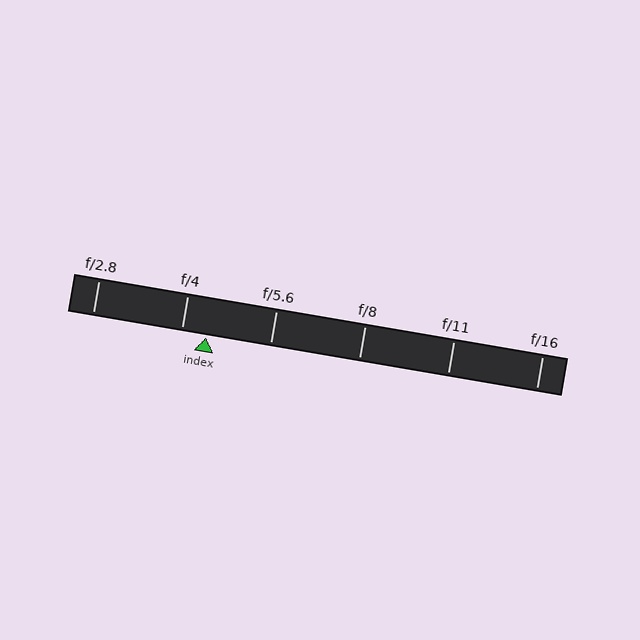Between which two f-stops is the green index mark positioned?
The index mark is between f/4 and f/5.6.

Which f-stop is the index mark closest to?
The index mark is closest to f/4.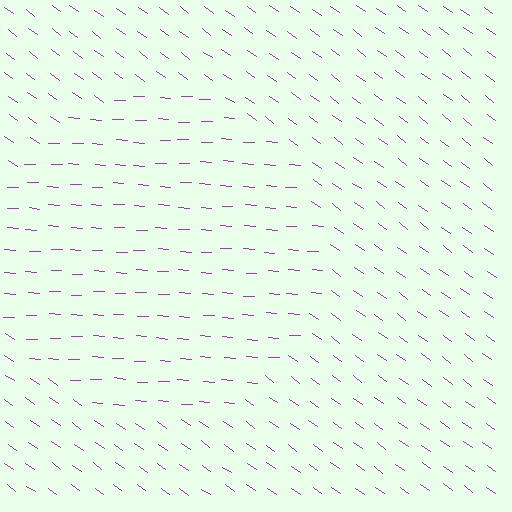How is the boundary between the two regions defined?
The boundary is defined purely by a change in line orientation (approximately 32 degrees difference). All lines are the same color and thickness.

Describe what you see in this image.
The image is filled with small purple line segments. A circle region in the image has lines oriented differently from the surrounding lines, creating a visible texture boundary.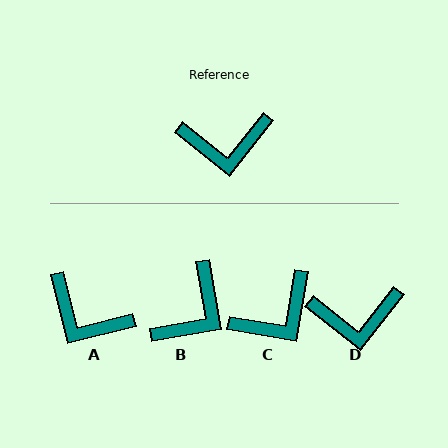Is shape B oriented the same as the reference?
No, it is off by about 49 degrees.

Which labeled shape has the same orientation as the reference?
D.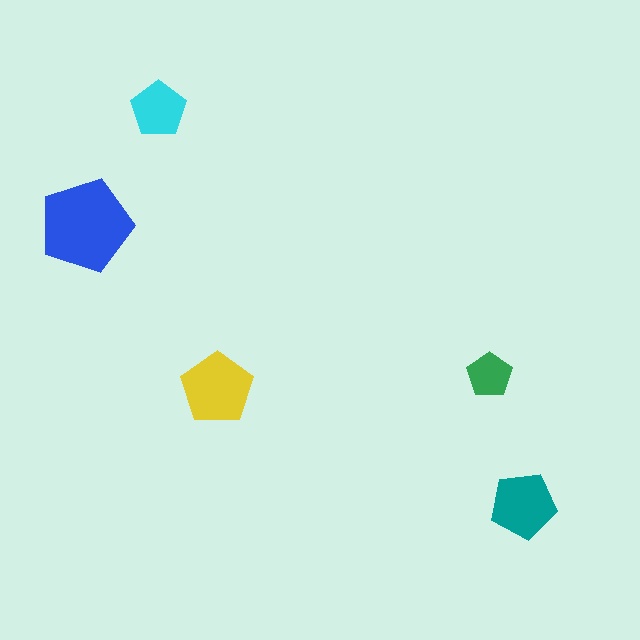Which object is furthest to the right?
The teal pentagon is rightmost.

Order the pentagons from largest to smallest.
the blue one, the yellow one, the teal one, the cyan one, the green one.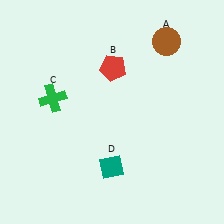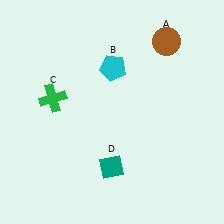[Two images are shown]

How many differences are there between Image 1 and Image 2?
There is 1 difference between the two images.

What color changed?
The pentagon (B) changed from red in Image 1 to cyan in Image 2.